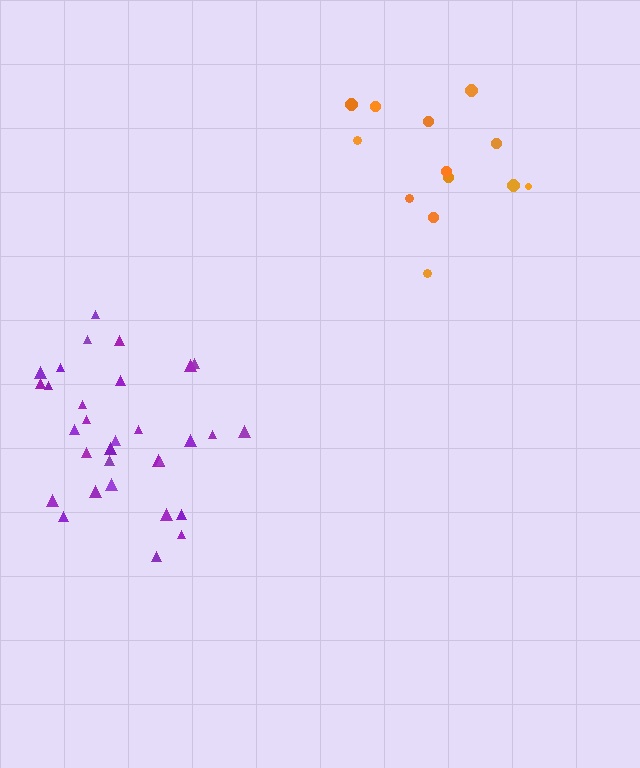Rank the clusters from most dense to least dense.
purple, orange.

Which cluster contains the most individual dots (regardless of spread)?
Purple (31).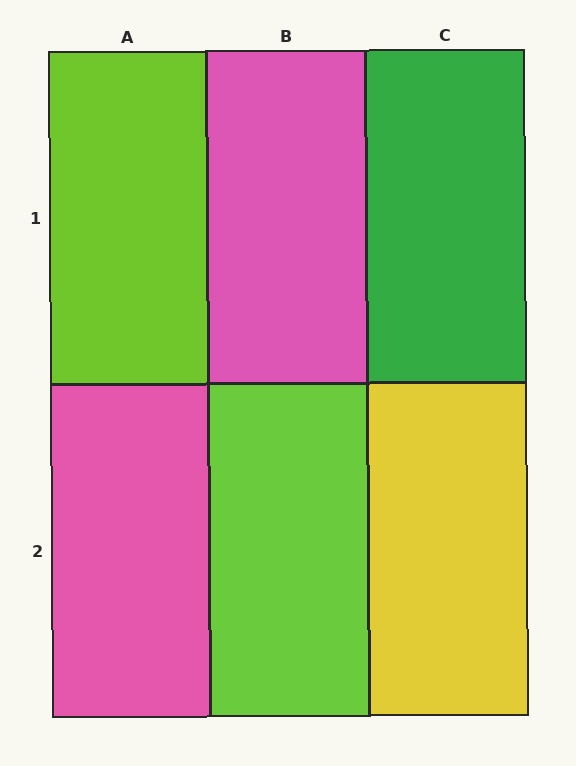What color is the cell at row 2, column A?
Pink.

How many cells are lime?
2 cells are lime.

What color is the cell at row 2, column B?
Lime.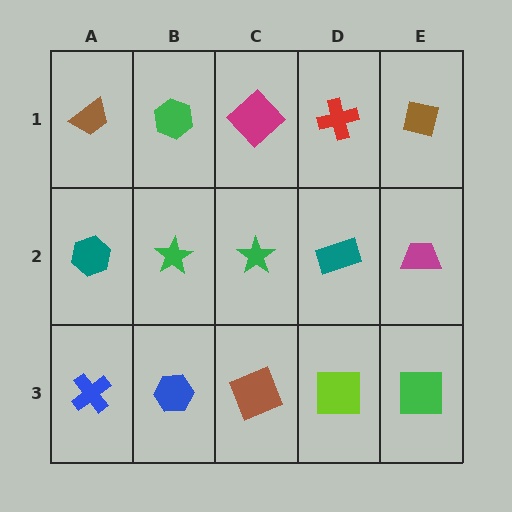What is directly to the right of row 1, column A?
A green hexagon.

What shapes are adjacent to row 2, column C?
A magenta diamond (row 1, column C), a brown square (row 3, column C), a green star (row 2, column B), a teal rectangle (row 2, column D).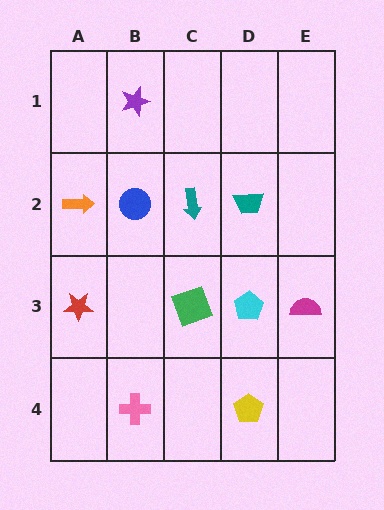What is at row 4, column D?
A yellow pentagon.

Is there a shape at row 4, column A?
No, that cell is empty.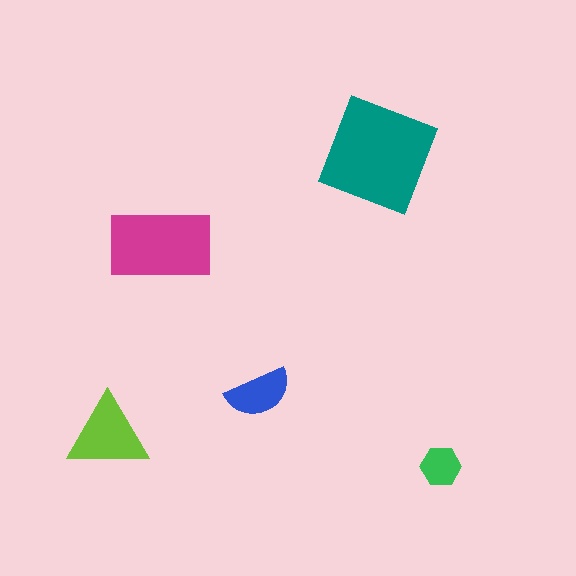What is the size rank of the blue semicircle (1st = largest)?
4th.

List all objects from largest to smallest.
The teal square, the magenta rectangle, the lime triangle, the blue semicircle, the green hexagon.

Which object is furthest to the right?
The green hexagon is rightmost.